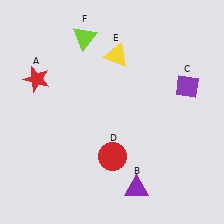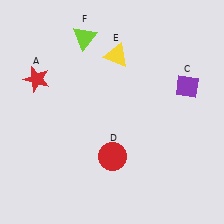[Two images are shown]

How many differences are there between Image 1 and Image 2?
There is 1 difference between the two images.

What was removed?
The purple triangle (B) was removed in Image 2.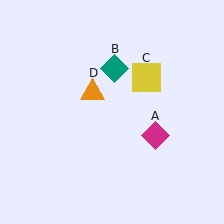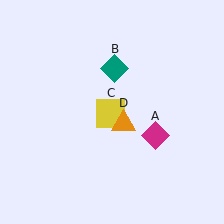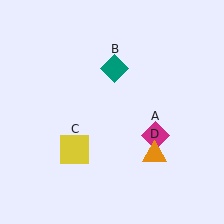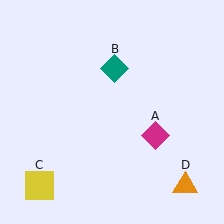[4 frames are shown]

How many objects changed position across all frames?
2 objects changed position: yellow square (object C), orange triangle (object D).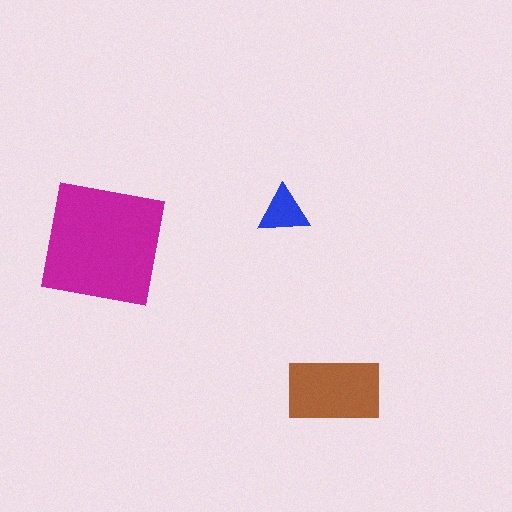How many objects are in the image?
There are 3 objects in the image.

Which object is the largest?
The magenta square.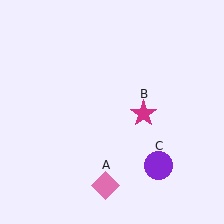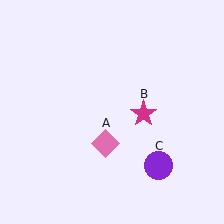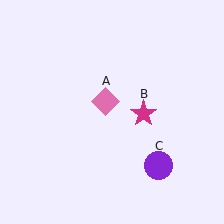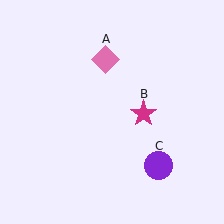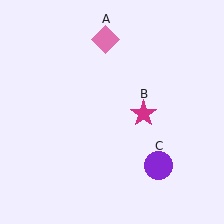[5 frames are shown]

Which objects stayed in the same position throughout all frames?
Magenta star (object B) and purple circle (object C) remained stationary.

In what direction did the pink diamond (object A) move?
The pink diamond (object A) moved up.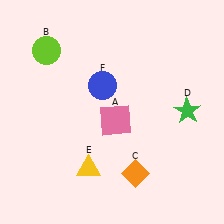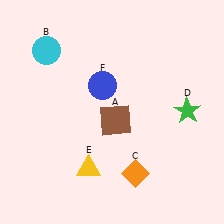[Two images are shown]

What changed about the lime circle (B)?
In Image 1, B is lime. In Image 2, it changed to cyan.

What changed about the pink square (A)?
In Image 1, A is pink. In Image 2, it changed to brown.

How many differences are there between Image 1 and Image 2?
There are 2 differences between the two images.